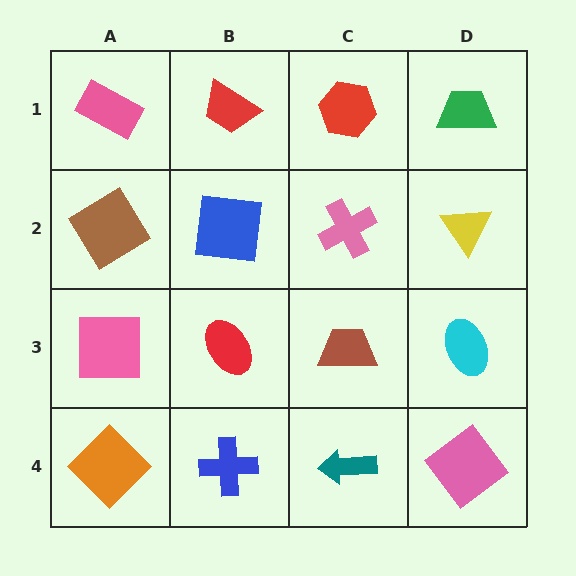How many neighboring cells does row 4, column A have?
2.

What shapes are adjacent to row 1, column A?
A brown diamond (row 2, column A), a red trapezoid (row 1, column B).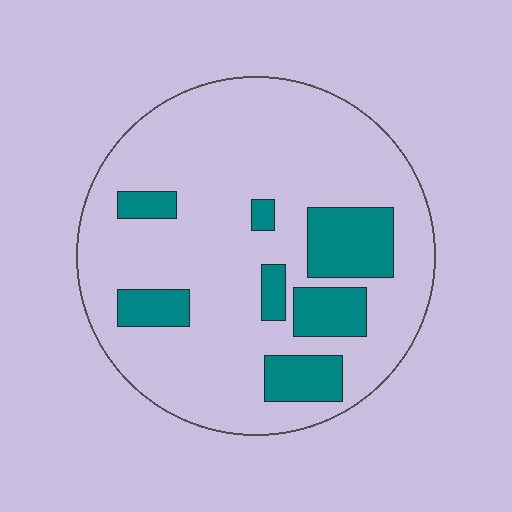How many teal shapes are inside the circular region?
7.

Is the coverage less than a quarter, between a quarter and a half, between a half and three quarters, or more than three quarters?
Less than a quarter.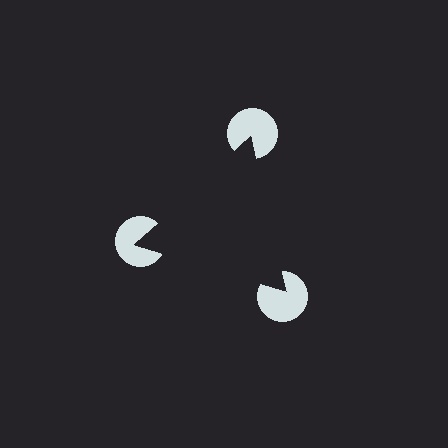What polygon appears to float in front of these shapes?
An illusory triangle — its edges are inferred from the aligned wedge cuts in the pac-man discs, not physically drawn.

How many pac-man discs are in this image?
There are 3 — one at each vertex of the illusory triangle.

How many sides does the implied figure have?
3 sides.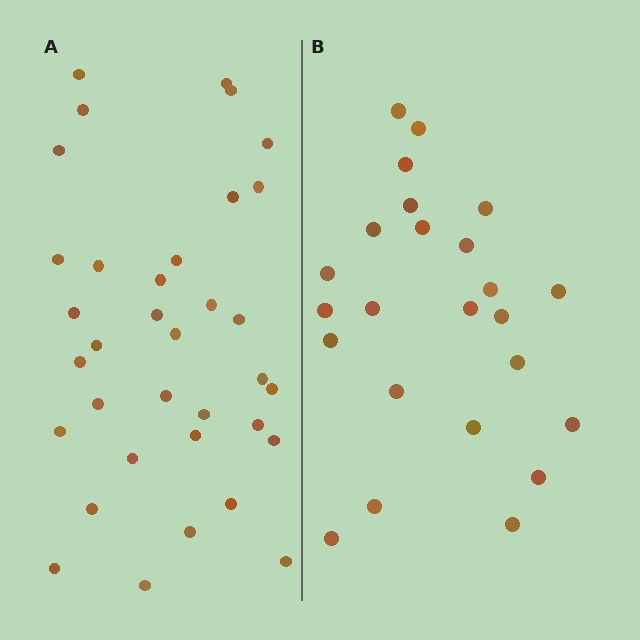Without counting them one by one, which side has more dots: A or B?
Region A (the left region) has more dots.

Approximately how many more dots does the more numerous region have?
Region A has roughly 12 or so more dots than region B.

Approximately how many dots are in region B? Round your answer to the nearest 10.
About 20 dots. (The exact count is 24, which rounds to 20.)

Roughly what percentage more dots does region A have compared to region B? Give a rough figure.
About 45% more.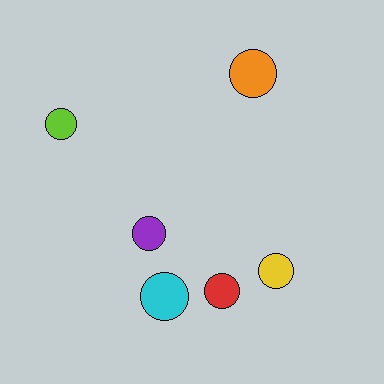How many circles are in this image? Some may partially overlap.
There are 6 circles.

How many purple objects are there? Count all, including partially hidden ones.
There is 1 purple object.